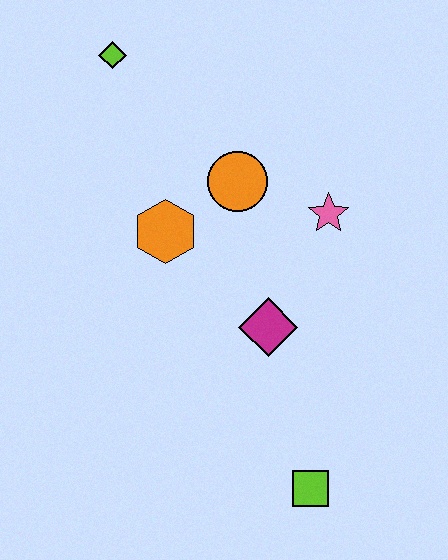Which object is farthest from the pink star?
The lime square is farthest from the pink star.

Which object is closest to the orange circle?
The orange hexagon is closest to the orange circle.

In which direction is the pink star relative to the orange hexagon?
The pink star is to the right of the orange hexagon.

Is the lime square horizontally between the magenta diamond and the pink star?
Yes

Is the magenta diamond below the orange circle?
Yes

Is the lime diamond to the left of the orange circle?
Yes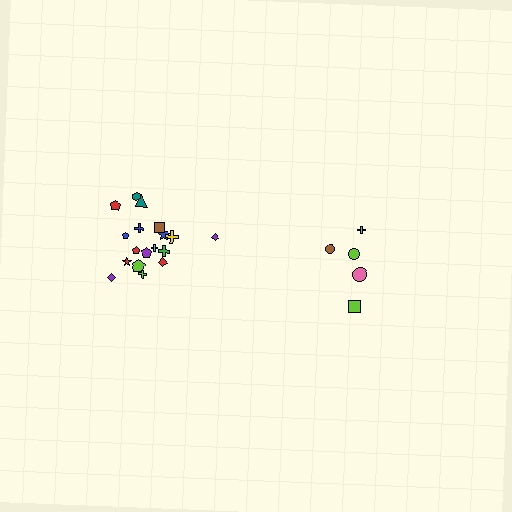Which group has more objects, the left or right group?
The left group.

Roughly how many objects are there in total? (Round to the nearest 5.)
Roughly 25 objects in total.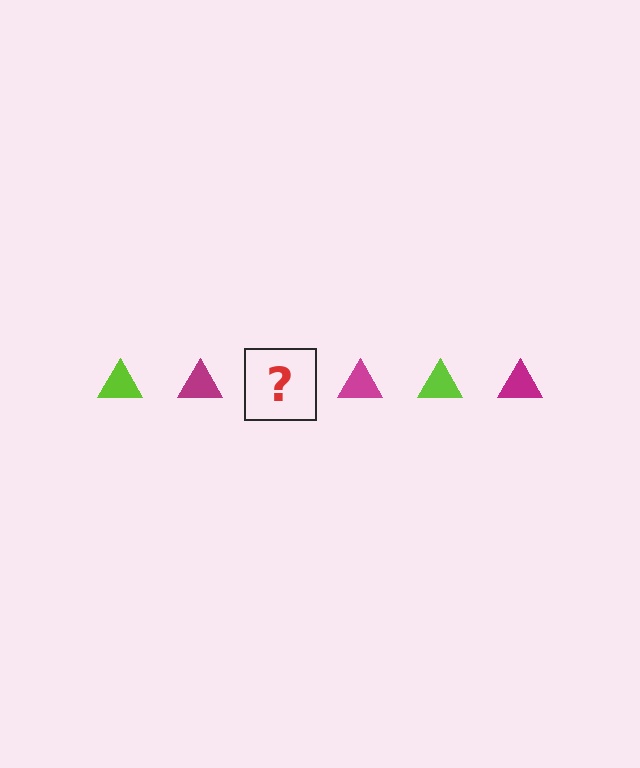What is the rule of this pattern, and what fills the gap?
The rule is that the pattern cycles through lime, magenta triangles. The gap should be filled with a lime triangle.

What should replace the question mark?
The question mark should be replaced with a lime triangle.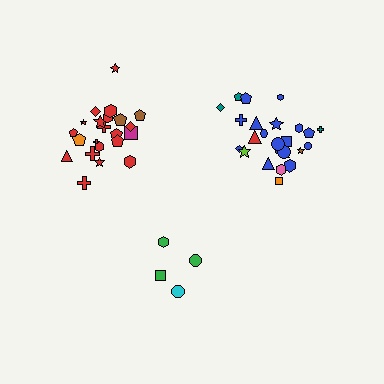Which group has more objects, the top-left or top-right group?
The top-right group.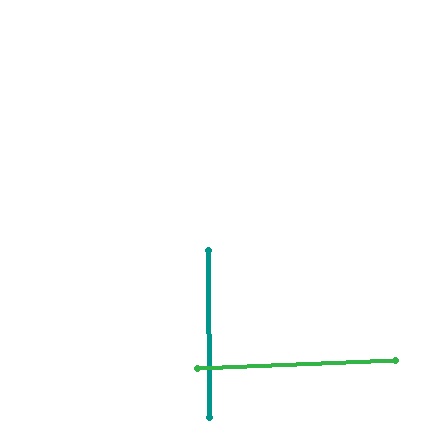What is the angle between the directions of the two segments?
Approximately 88 degrees.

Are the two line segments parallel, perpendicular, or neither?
Perpendicular — they meet at approximately 88°.